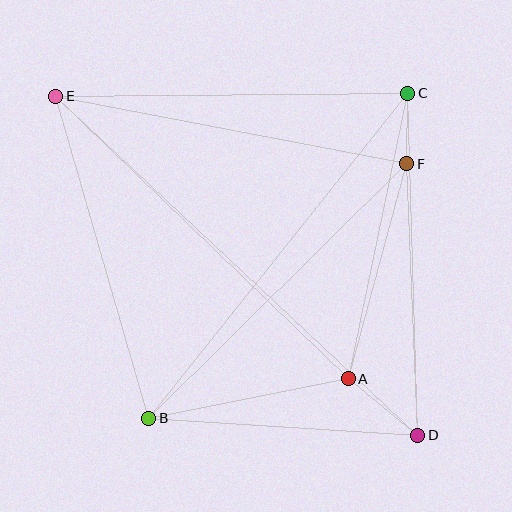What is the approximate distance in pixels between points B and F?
The distance between B and F is approximately 362 pixels.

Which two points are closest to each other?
Points C and F are closest to each other.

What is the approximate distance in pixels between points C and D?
The distance between C and D is approximately 342 pixels.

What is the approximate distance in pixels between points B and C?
The distance between B and C is approximately 416 pixels.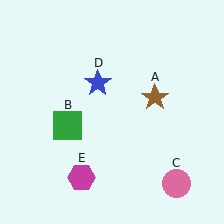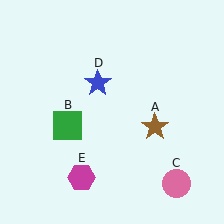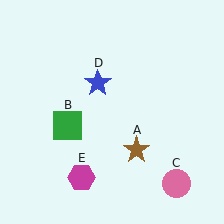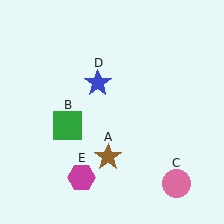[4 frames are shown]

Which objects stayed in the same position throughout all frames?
Green square (object B) and pink circle (object C) and blue star (object D) and magenta hexagon (object E) remained stationary.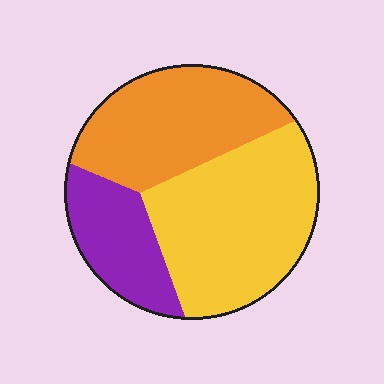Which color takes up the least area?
Purple, at roughly 20%.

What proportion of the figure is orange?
Orange covers around 35% of the figure.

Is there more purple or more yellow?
Yellow.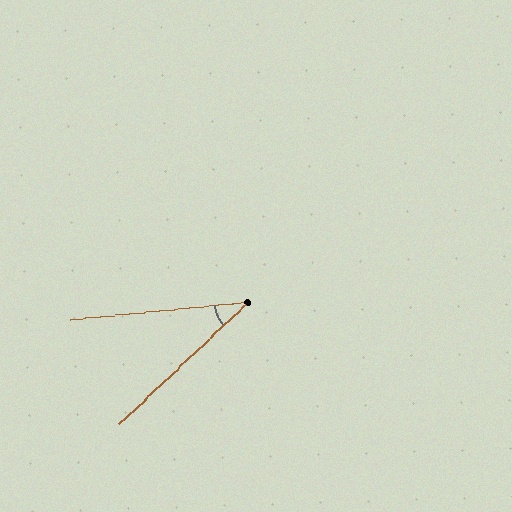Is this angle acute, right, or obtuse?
It is acute.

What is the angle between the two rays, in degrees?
Approximately 38 degrees.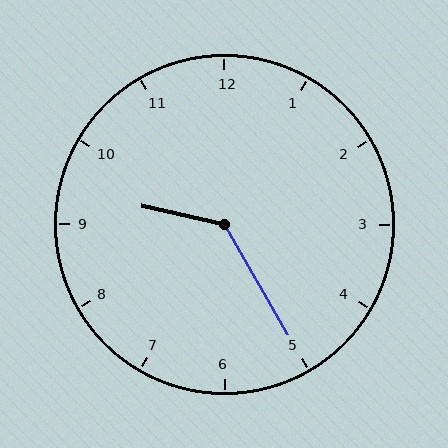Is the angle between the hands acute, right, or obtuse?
It is obtuse.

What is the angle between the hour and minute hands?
Approximately 132 degrees.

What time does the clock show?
9:25.